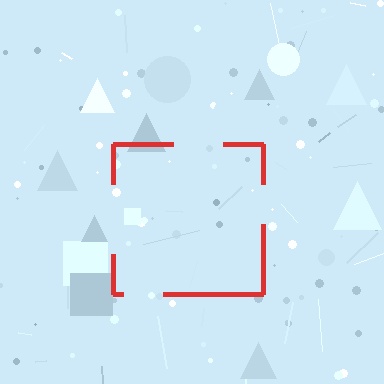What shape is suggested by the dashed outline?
The dashed outline suggests a square.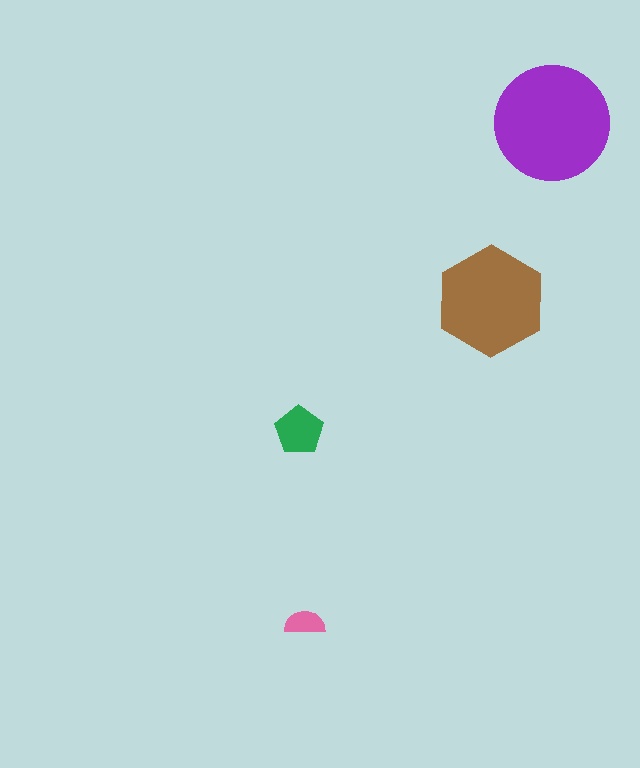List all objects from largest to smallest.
The purple circle, the brown hexagon, the green pentagon, the pink semicircle.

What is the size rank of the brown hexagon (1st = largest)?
2nd.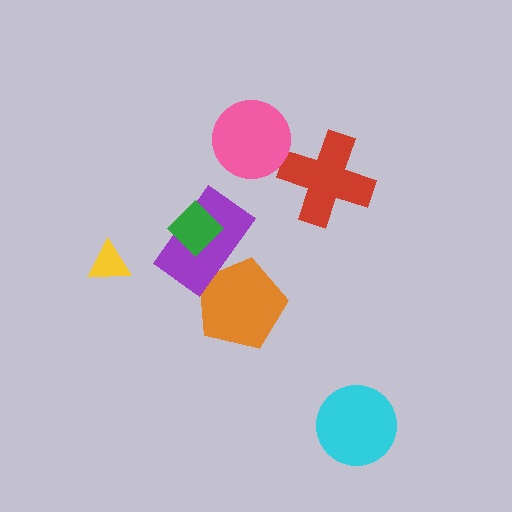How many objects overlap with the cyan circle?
0 objects overlap with the cyan circle.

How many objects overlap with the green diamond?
1 object overlaps with the green diamond.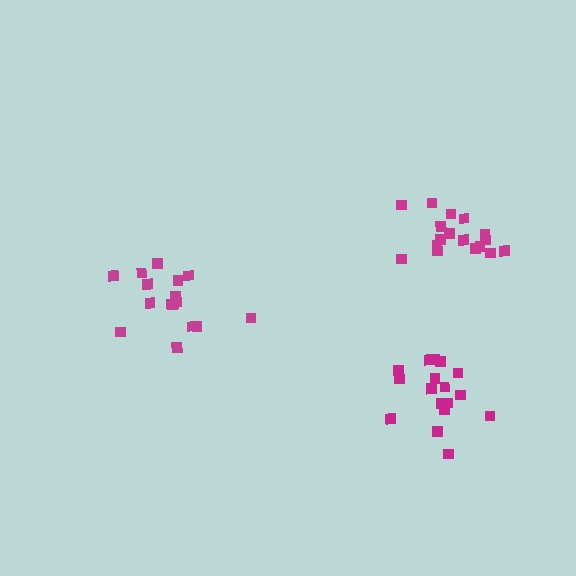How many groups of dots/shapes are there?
There are 3 groups.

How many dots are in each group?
Group 1: 17 dots, Group 2: 17 dots, Group 3: 16 dots (50 total).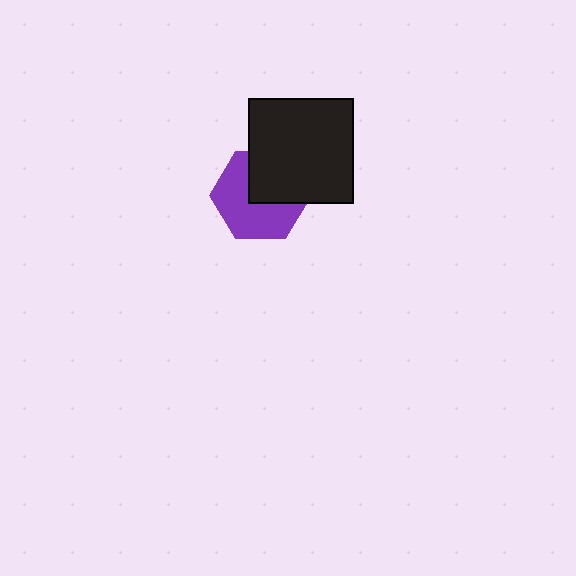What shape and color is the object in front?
The object in front is a black square.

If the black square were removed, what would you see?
You would see the complete purple hexagon.